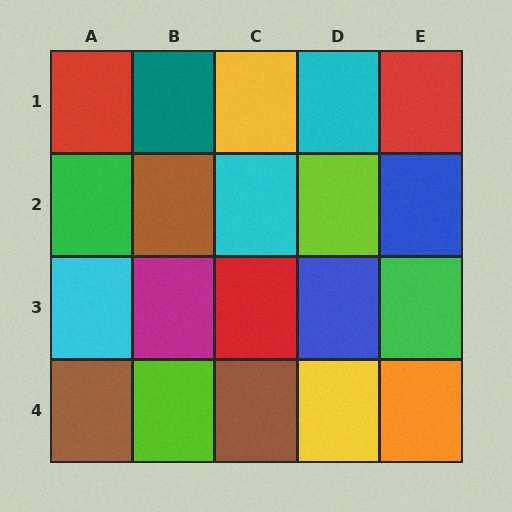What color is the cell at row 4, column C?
Brown.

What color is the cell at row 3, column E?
Green.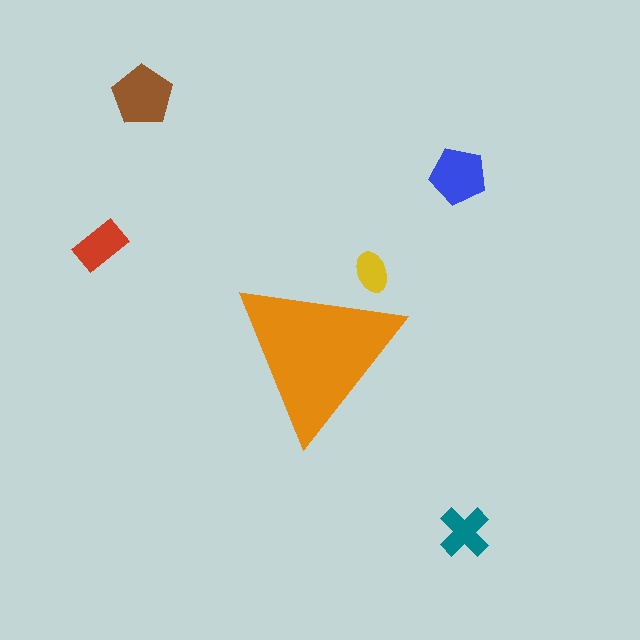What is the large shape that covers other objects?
An orange triangle.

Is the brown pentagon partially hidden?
No, the brown pentagon is fully visible.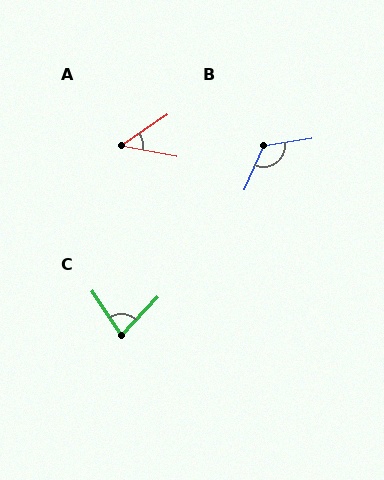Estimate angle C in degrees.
Approximately 77 degrees.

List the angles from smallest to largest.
A (45°), C (77°), B (123°).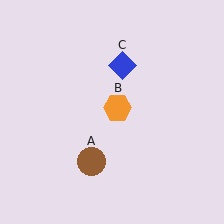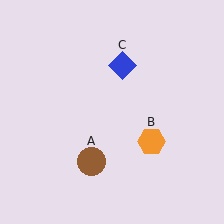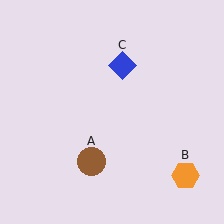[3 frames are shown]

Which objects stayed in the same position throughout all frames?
Brown circle (object A) and blue diamond (object C) remained stationary.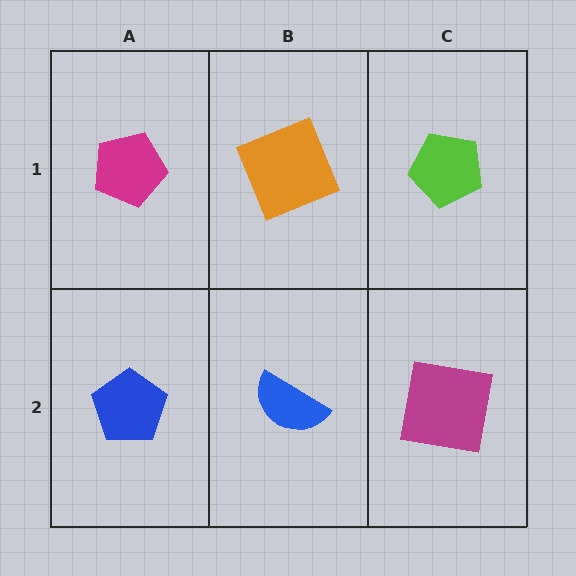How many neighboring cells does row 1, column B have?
3.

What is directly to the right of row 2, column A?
A blue semicircle.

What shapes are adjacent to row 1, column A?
A blue pentagon (row 2, column A), an orange square (row 1, column B).